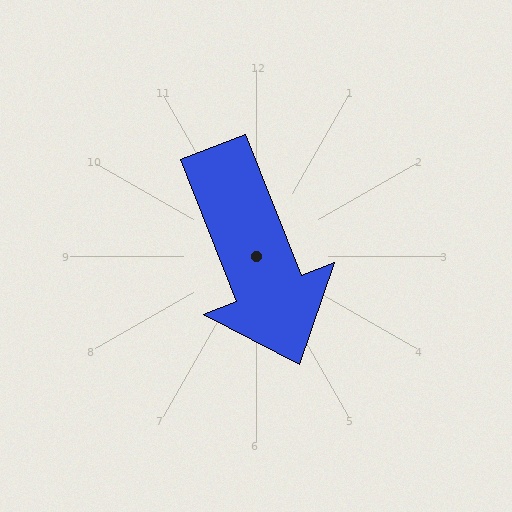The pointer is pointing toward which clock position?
Roughly 5 o'clock.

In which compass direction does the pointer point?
South.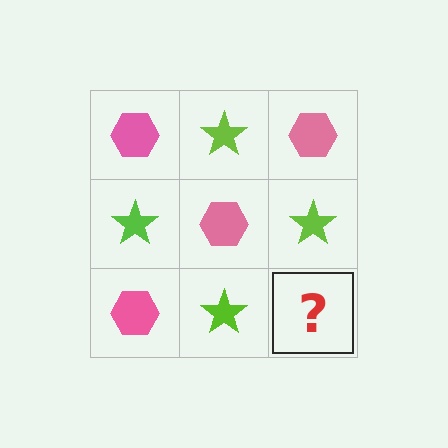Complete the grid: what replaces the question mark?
The question mark should be replaced with a pink hexagon.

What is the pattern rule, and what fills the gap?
The rule is that it alternates pink hexagon and lime star in a checkerboard pattern. The gap should be filled with a pink hexagon.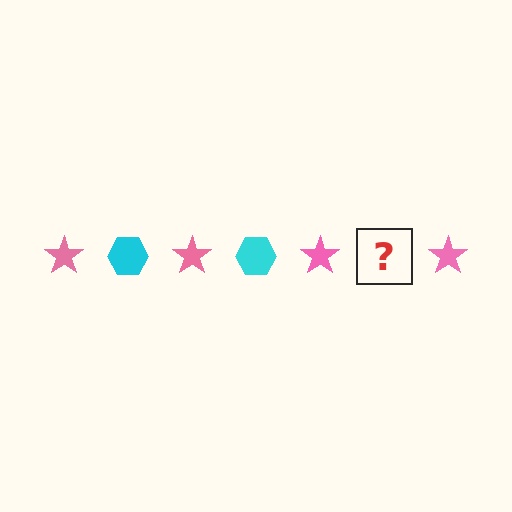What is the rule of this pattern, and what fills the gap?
The rule is that the pattern alternates between pink star and cyan hexagon. The gap should be filled with a cyan hexagon.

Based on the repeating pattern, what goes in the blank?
The blank should be a cyan hexagon.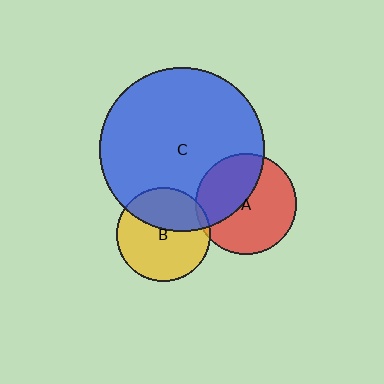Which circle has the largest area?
Circle C (blue).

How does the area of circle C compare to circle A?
Approximately 2.7 times.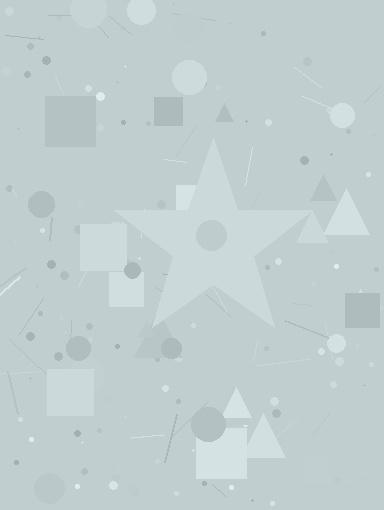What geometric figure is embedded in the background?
A star is embedded in the background.